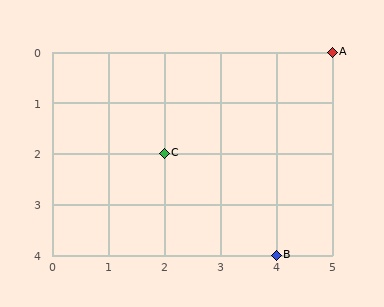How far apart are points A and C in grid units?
Points A and C are 3 columns and 2 rows apart (about 3.6 grid units diagonally).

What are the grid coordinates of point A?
Point A is at grid coordinates (5, 0).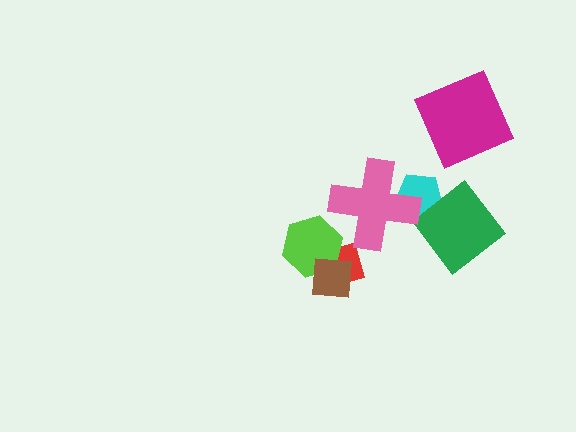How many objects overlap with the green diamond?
1 object overlaps with the green diamond.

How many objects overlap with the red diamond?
2 objects overlap with the red diamond.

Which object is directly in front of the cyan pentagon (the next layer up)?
The green diamond is directly in front of the cyan pentagon.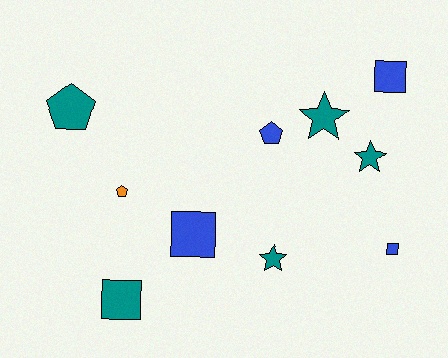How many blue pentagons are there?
There is 1 blue pentagon.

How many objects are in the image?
There are 10 objects.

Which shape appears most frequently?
Square, with 4 objects.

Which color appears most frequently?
Teal, with 5 objects.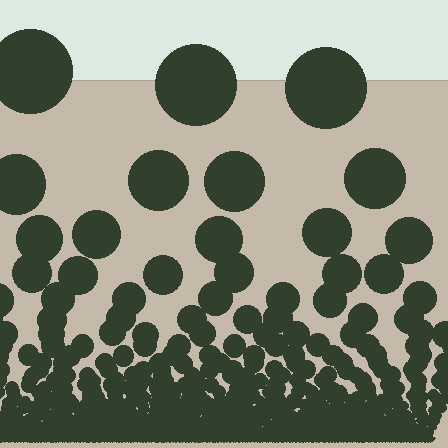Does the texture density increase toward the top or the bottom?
Density increases toward the bottom.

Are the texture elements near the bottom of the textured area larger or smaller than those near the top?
Smaller. The gradient is inverted — elements near the bottom are smaller and denser.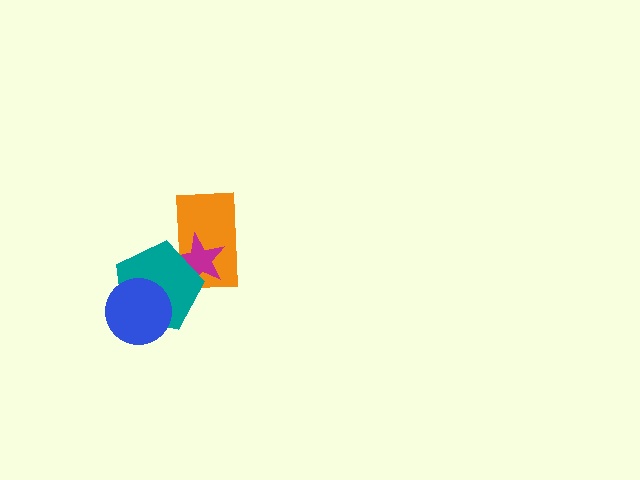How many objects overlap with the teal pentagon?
3 objects overlap with the teal pentagon.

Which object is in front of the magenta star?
The teal pentagon is in front of the magenta star.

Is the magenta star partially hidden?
Yes, it is partially covered by another shape.